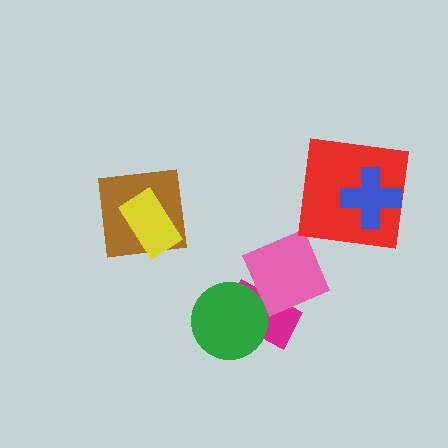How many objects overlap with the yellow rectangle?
1 object overlaps with the yellow rectangle.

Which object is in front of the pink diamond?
The green circle is in front of the pink diamond.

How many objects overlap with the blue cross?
1 object overlaps with the blue cross.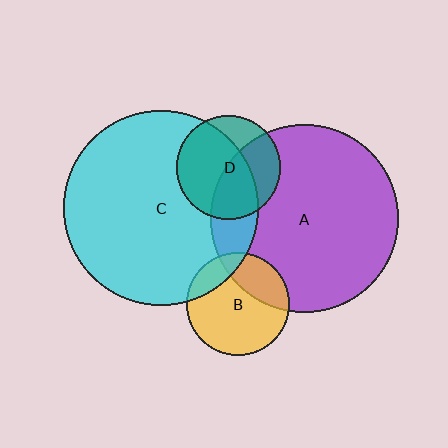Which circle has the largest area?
Circle C (cyan).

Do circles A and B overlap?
Yes.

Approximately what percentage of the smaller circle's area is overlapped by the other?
Approximately 30%.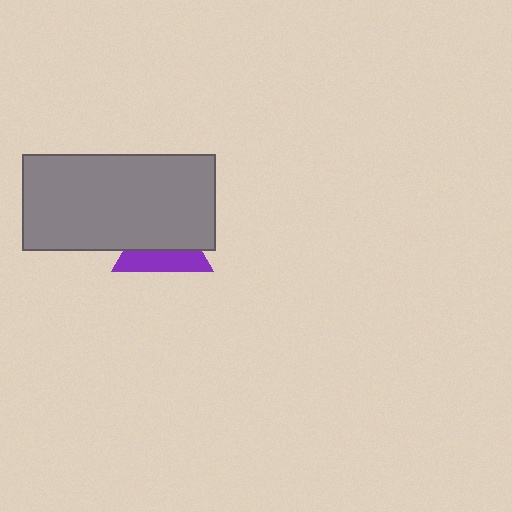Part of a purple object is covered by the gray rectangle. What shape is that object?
It is a triangle.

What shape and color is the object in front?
The object in front is a gray rectangle.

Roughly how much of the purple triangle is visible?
A small part of it is visible (roughly 40%).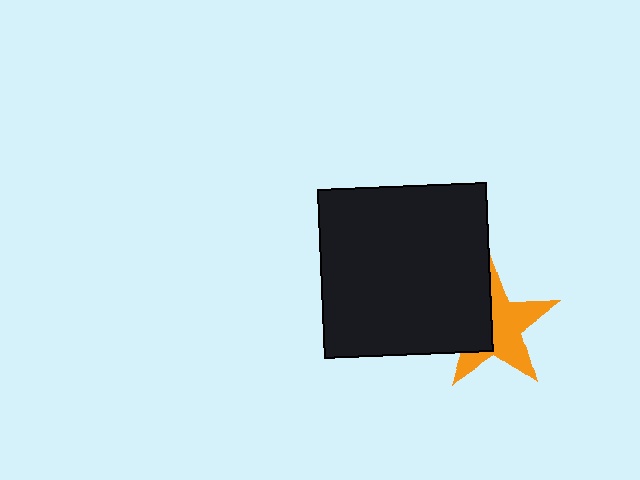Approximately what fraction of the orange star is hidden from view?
Roughly 42% of the orange star is hidden behind the black square.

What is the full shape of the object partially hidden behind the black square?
The partially hidden object is an orange star.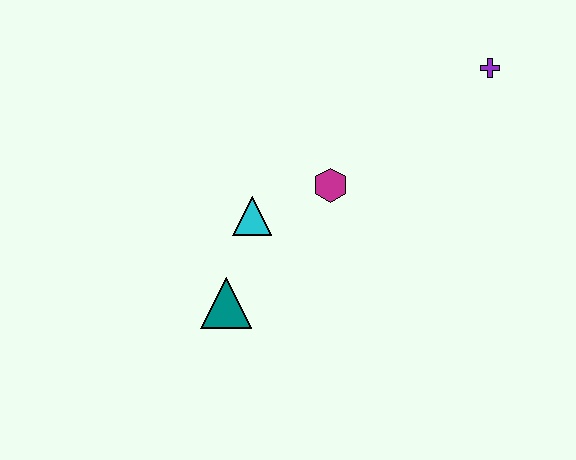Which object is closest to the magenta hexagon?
The cyan triangle is closest to the magenta hexagon.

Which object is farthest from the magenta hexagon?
The purple cross is farthest from the magenta hexagon.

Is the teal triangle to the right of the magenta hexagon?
No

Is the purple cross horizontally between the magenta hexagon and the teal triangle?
No